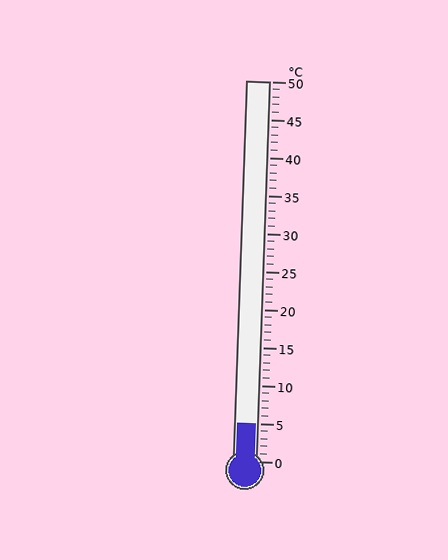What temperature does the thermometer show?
The thermometer shows approximately 5°C.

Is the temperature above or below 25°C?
The temperature is below 25°C.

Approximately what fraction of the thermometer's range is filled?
The thermometer is filled to approximately 10% of its range.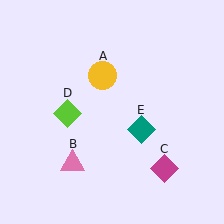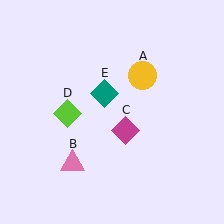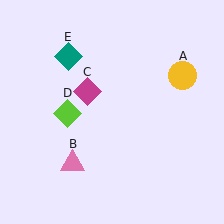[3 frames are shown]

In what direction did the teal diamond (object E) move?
The teal diamond (object E) moved up and to the left.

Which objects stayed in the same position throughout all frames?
Pink triangle (object B) and lime diamond (object D) remained stationary.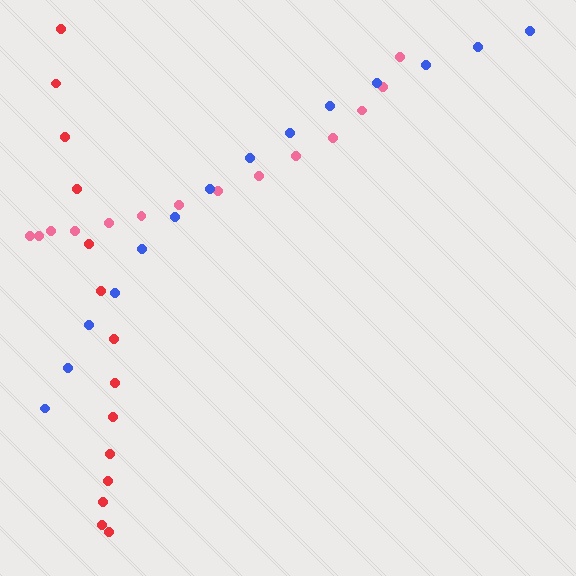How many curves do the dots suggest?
There are 3 distinct paths.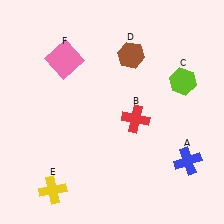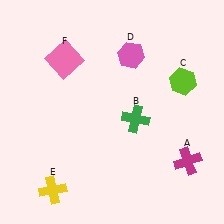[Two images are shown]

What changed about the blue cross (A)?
In Image 1, A is blue. In Image 2, it changed to magenta.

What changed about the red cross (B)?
In Image 1, B is red. In Image 2, it changed to green.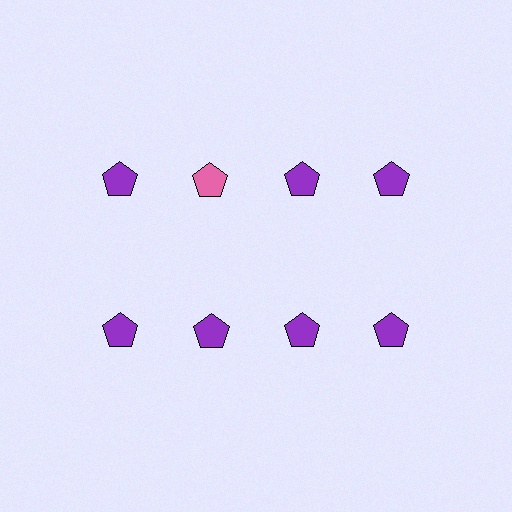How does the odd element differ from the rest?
It has a different color: pink instead of purple.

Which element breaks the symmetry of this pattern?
The pink pentagon in the top row, second from left column breaks the symmetry. All other shapes are purple pentagons.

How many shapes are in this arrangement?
There are 8 shapes arranged in a grid pattern.